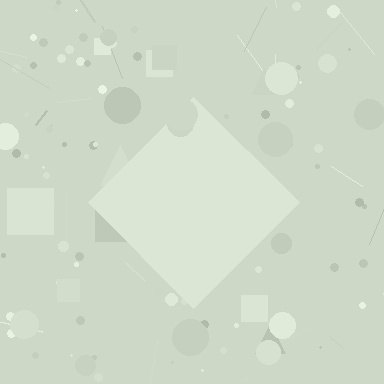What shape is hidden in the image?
A diamond is hidden in the image.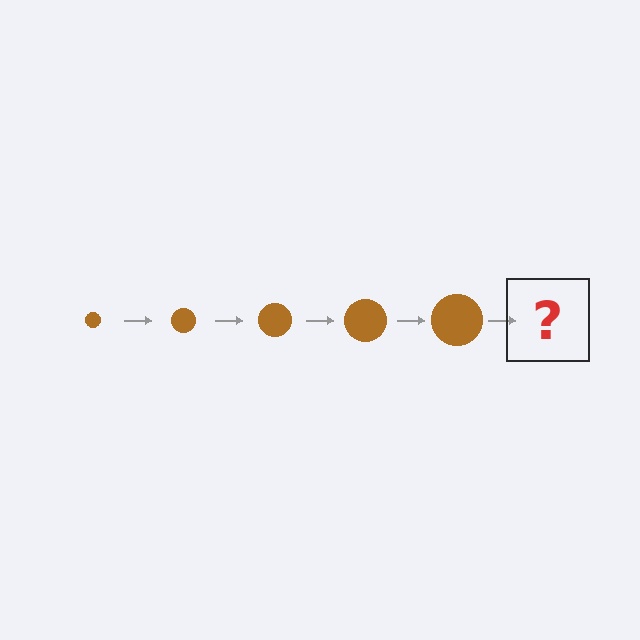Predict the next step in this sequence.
The next step is a brown circle, larger than the previous one.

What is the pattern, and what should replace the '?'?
The pattern is that the circle gets progressively larger each step. The '?' should be a brown circle, larger than the previous one.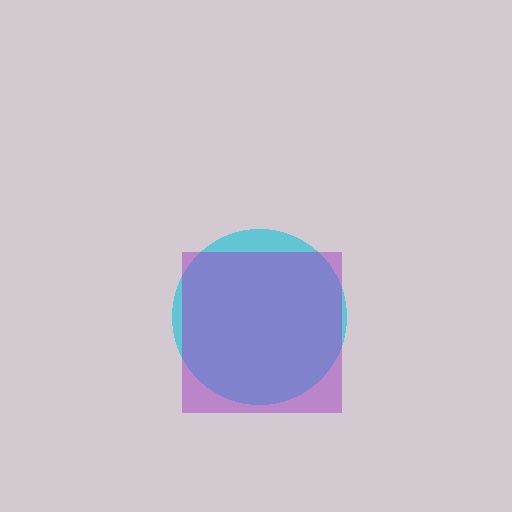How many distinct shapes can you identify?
There are 2 distinct shapes: a cyan circle, a purple square.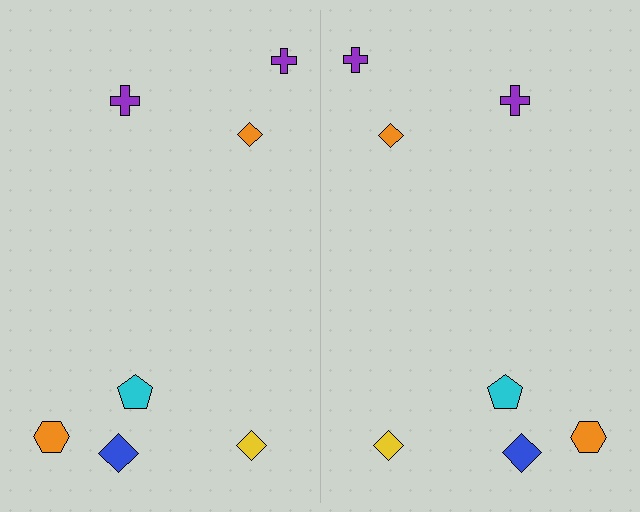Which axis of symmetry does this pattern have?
The pattern has a vertical axis of symmetry running through the center of the image.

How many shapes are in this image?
There are 14 shapes in this image.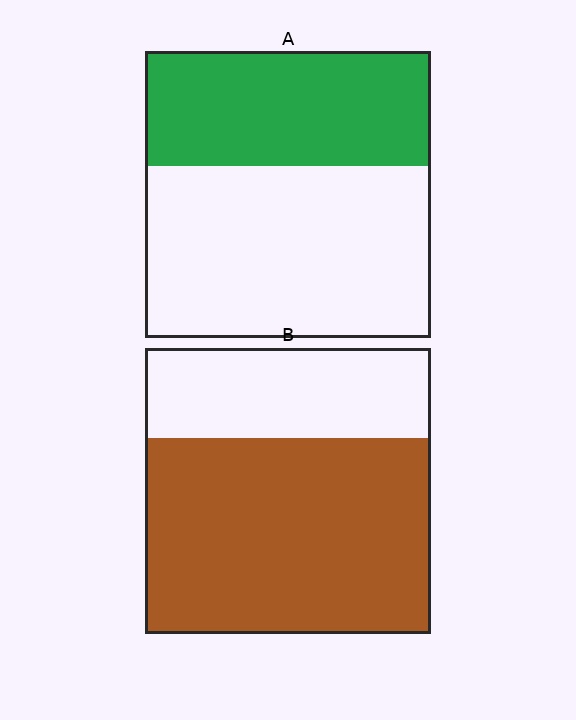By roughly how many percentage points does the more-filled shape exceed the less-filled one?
By roughly 30 percentage points (B over A).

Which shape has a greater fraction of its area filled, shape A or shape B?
Shape B.